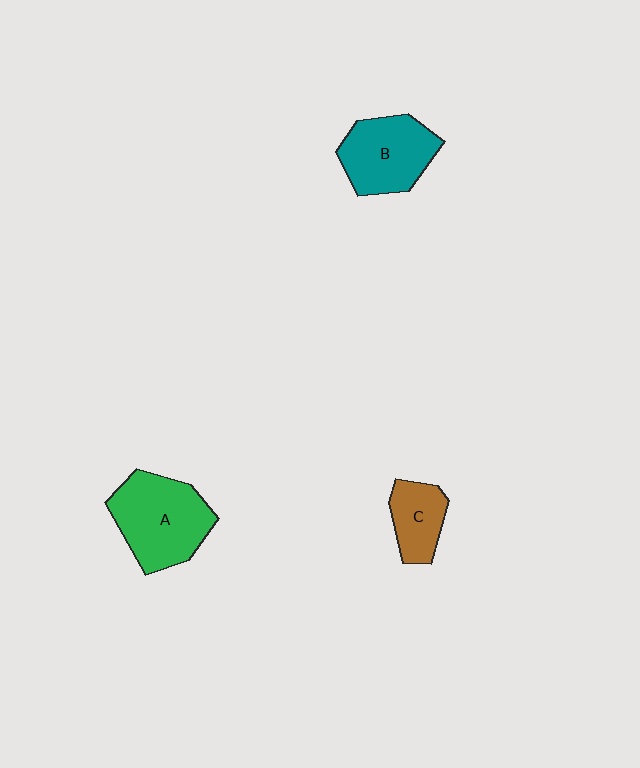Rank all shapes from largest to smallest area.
From largest to smallest: A (green), B (teal), C (brown).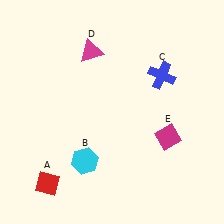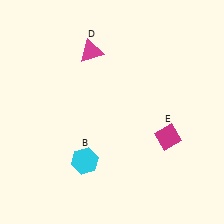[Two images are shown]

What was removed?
The blue cross (C), the red diamond (A) were removed in Image 2.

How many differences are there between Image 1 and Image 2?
There are 2 differences between the two images.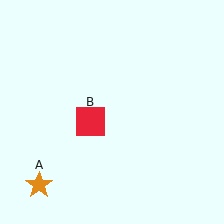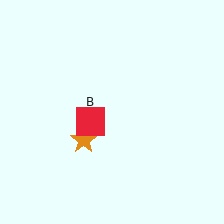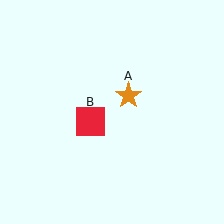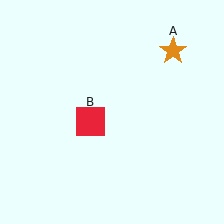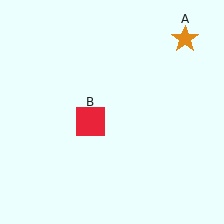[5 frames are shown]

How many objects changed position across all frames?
1 object changed position: orange star (object A).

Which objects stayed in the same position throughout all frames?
Red square (object B) remained stationary.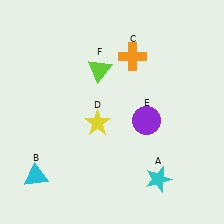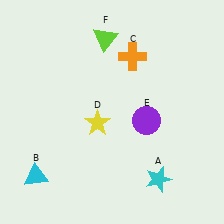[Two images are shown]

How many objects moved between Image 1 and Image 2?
1 object moved between the two images.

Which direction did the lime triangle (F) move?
The lime triangle (F) moved up.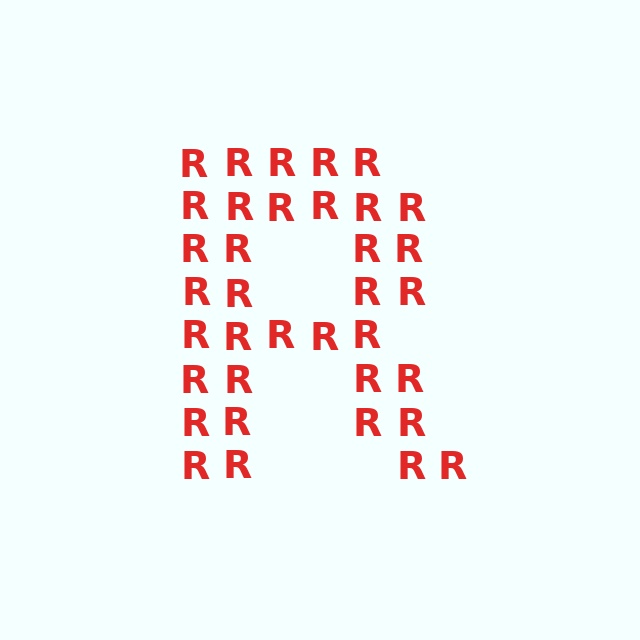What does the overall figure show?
The overall figure shows the letter R.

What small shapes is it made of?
It is made of small letter R's.